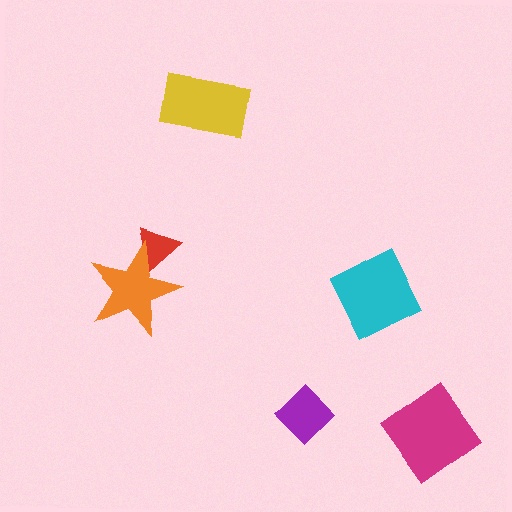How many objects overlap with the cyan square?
0 objects overlap with the cyan square.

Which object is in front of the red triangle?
The orange star is in front of the red triangle.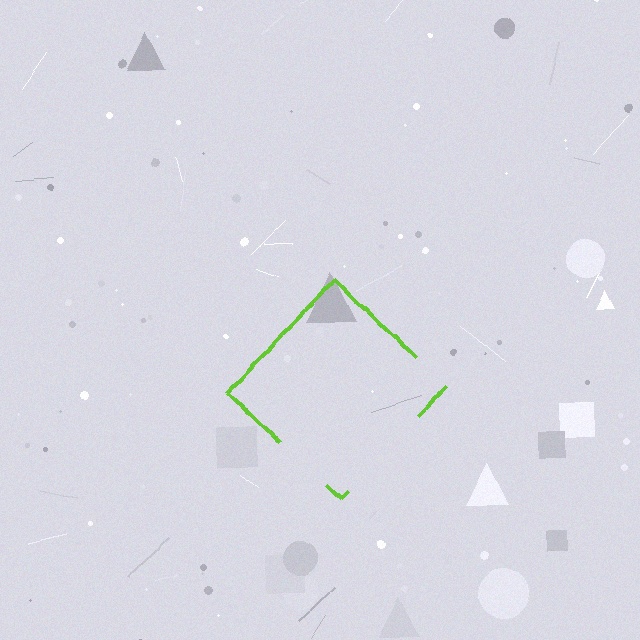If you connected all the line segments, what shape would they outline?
They would outline a diamond.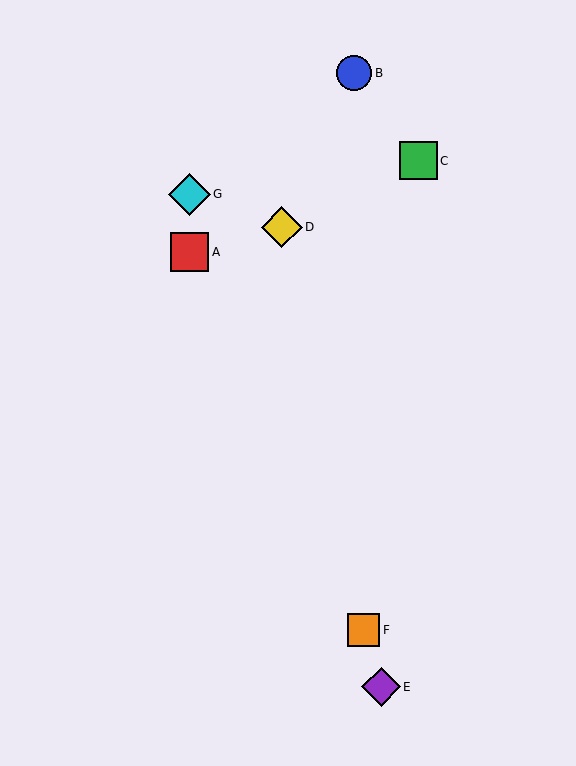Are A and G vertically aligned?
Yes, both are at x≈189.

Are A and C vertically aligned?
No, A is at x≈189 and C is at x≈418.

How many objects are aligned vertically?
2 objects (A, G) are aligned vertically.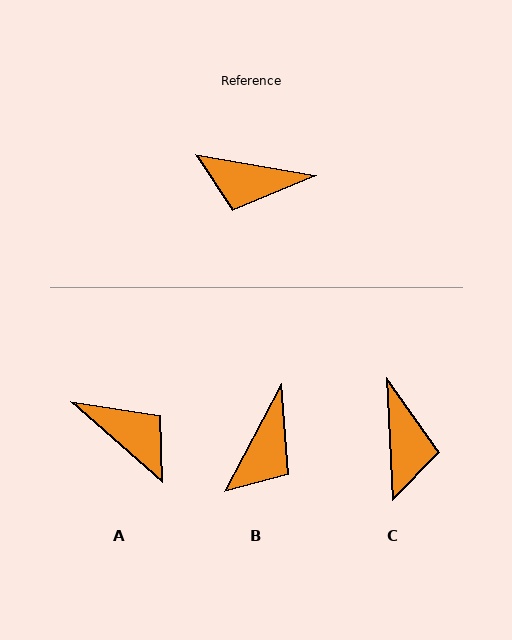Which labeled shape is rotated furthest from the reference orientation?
A, about 148 degrees away.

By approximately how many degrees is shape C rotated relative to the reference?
Approximately 102 degrees counter-clockwise.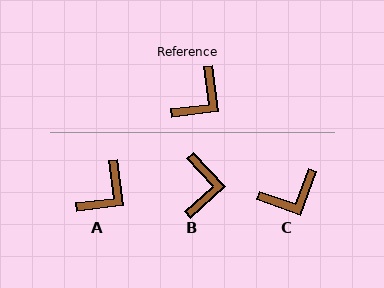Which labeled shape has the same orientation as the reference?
A.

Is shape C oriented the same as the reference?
No, it is off by about 27 degrees.